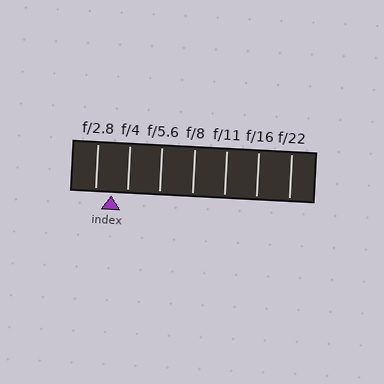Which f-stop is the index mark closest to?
The index mark is closest to f/4.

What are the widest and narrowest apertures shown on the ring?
The widest aperture shown is f/2.8 and the narrowest is f/22.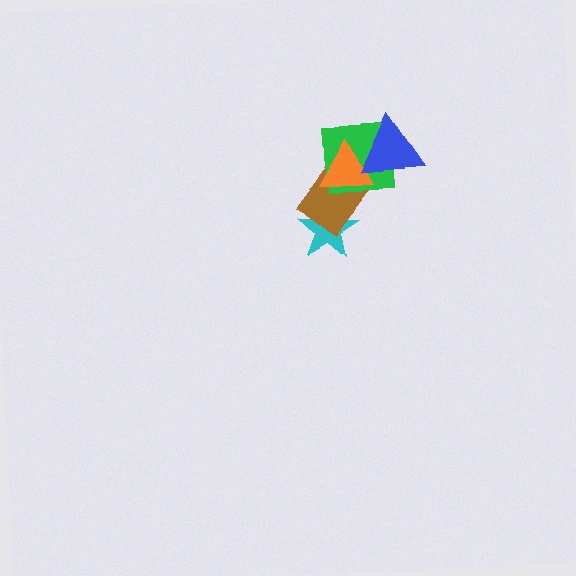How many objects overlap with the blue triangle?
3 objects overlap with the blue triangle.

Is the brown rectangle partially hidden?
Yes, it is partially covered by another shape.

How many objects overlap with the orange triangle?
3 objects overlap with the orange triangle.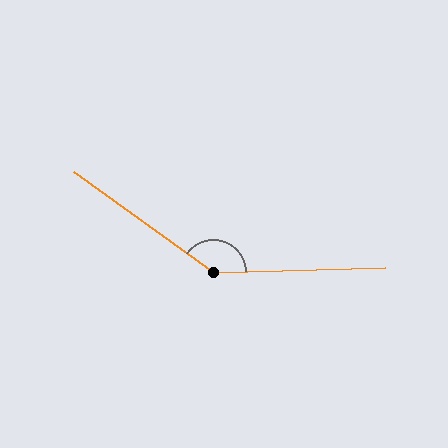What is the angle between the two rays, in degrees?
Approximately 143 degrees.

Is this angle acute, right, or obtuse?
It is obtuse.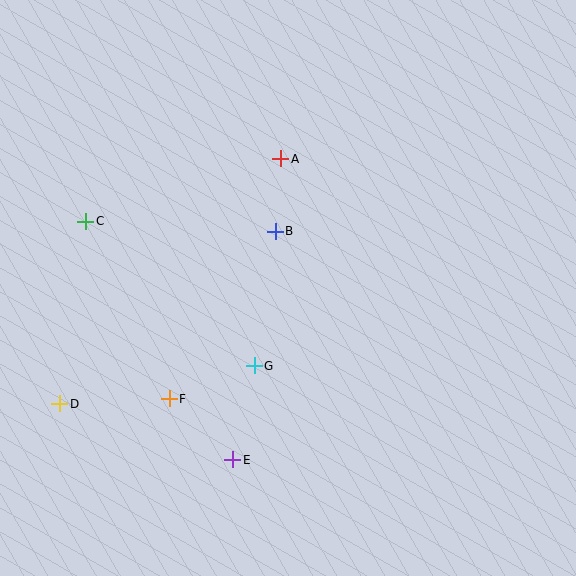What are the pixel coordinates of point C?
Point C is at (86, 221).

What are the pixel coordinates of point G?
Point G is at (254, 366).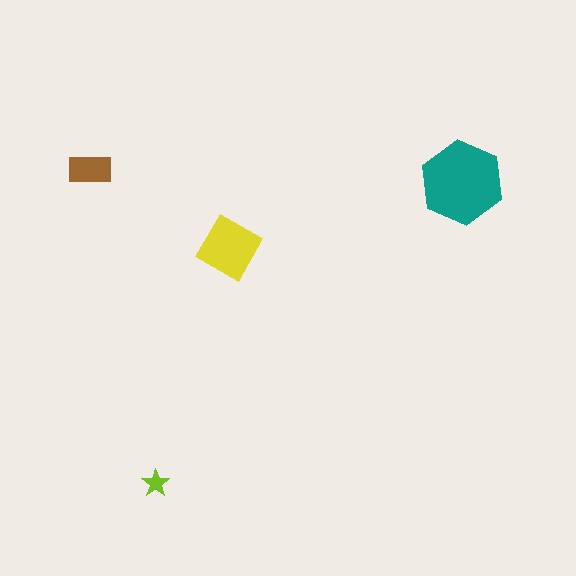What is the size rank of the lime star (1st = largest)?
4th.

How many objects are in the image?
There are 4 objects in the image.